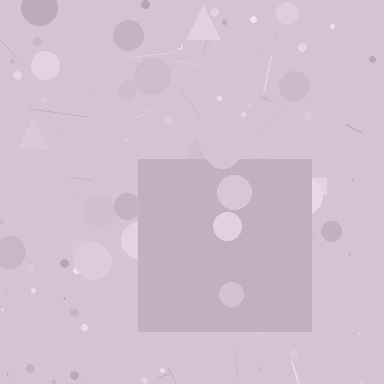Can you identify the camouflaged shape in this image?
The camouflaged shape is a square.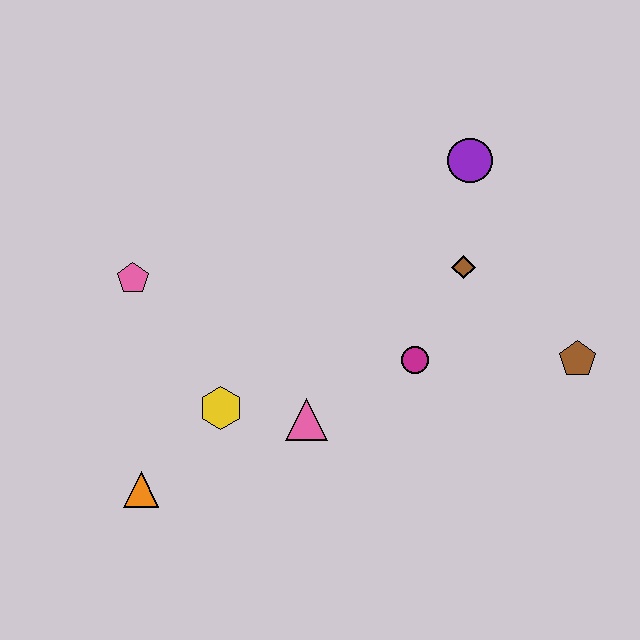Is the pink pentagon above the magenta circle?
Yes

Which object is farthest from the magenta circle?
The orange triangle is farthest from the magenta circle.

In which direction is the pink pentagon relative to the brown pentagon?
The pink pentagon is to the left of the brown pentagon.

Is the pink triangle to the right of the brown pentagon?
No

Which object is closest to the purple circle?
The brown diamond is closest to the purple circle.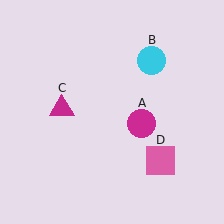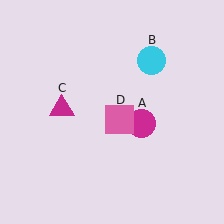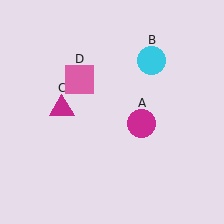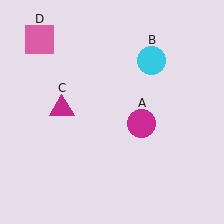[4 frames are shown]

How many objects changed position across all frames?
1 object changed position: pink square (object D).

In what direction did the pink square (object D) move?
The pink square (object D) moved up and to the left.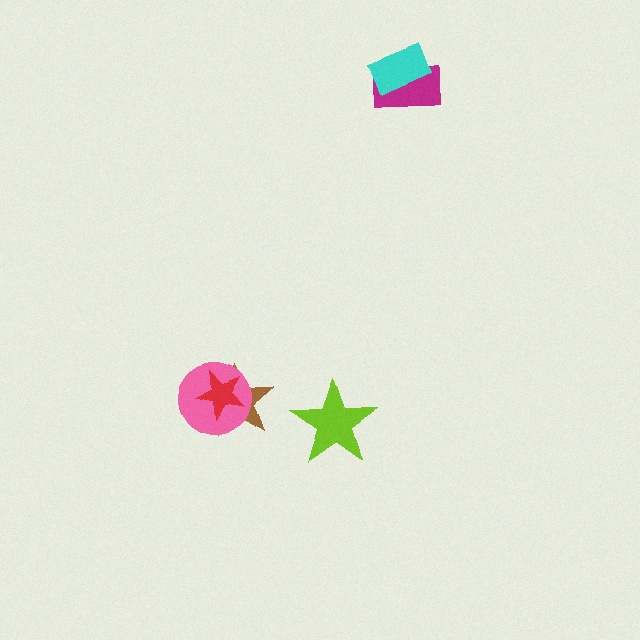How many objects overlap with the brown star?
2 objects overlap with the brown star.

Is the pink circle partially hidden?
Yes, it is partially covered by another shape.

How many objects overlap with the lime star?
0 objects overlap with the lime star.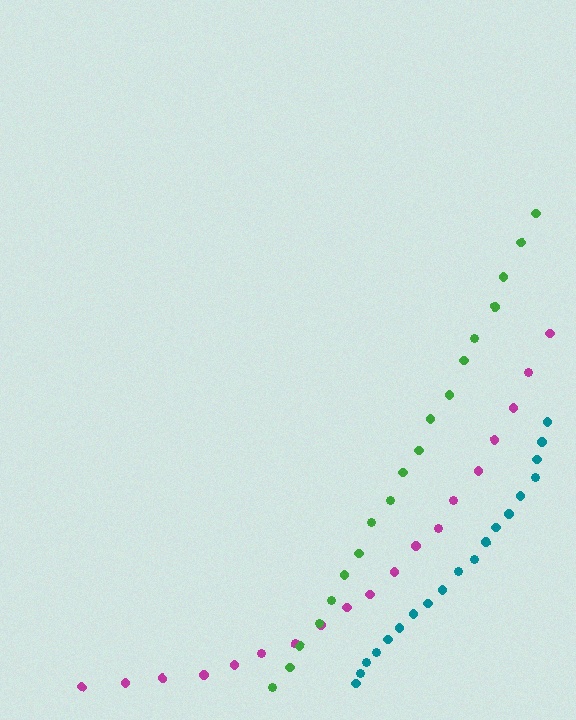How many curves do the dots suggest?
There are 3 distinct paths.